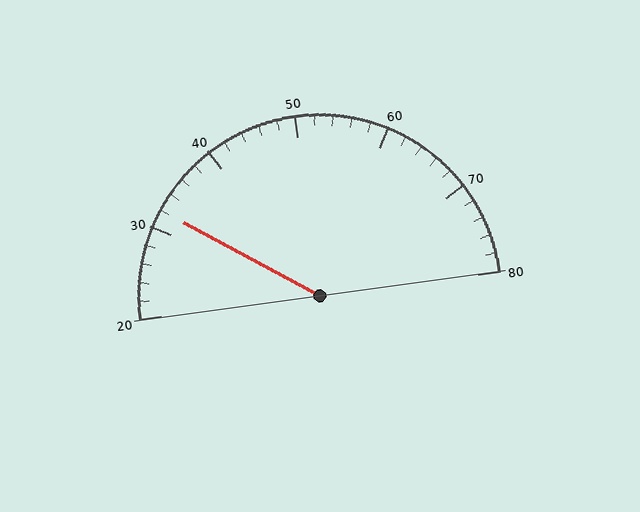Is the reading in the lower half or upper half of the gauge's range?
The reading is in the lower half of the range (20 to 80).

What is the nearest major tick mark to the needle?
The nearest major tick mark is 30.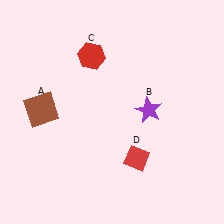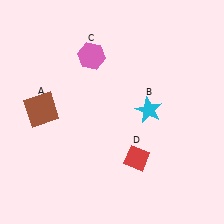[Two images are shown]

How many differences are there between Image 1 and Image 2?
There are 2 differences between the two images.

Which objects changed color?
B changed from purple to cyan. C changed from red to pink.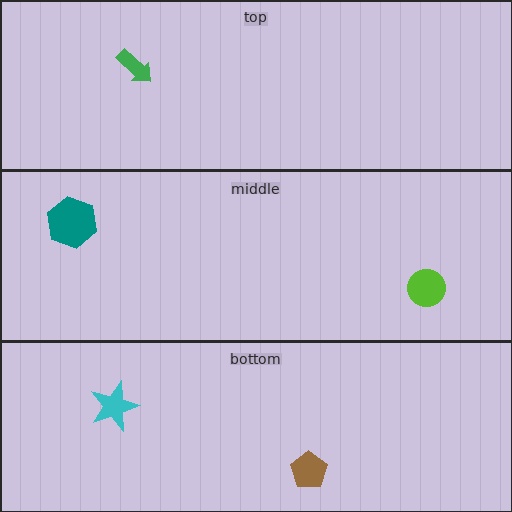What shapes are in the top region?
The green arrow.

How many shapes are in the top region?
1.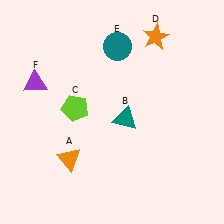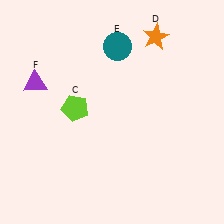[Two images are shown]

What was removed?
The orange triangle (A), the teal triangle (B) were removed in Image 2.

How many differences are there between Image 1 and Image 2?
There are 2 differences between the two images.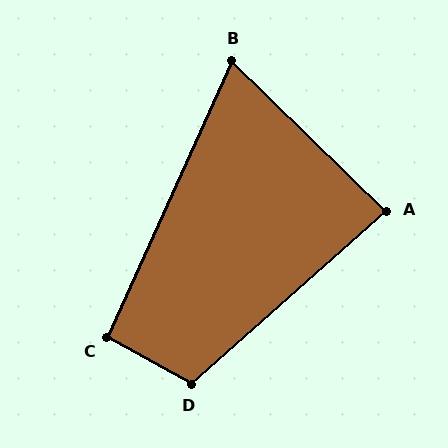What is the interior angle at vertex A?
Approximately 86 degrees (approximately right).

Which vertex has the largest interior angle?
D, at approximately 110 degrees.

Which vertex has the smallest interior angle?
B, at approximately 70 degrees.